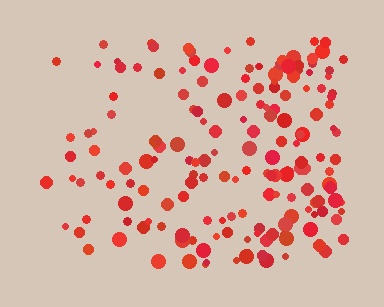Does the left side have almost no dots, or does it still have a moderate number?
Still a moderate number, just noticeably fewer than the right.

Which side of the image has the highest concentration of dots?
The right.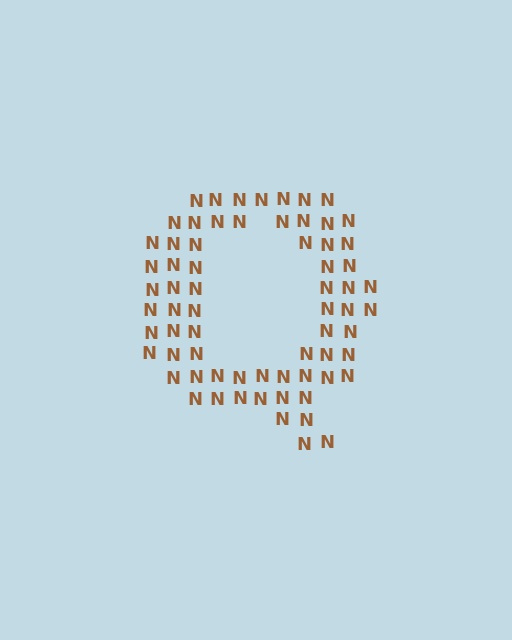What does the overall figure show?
The overall figure shows the letter Q.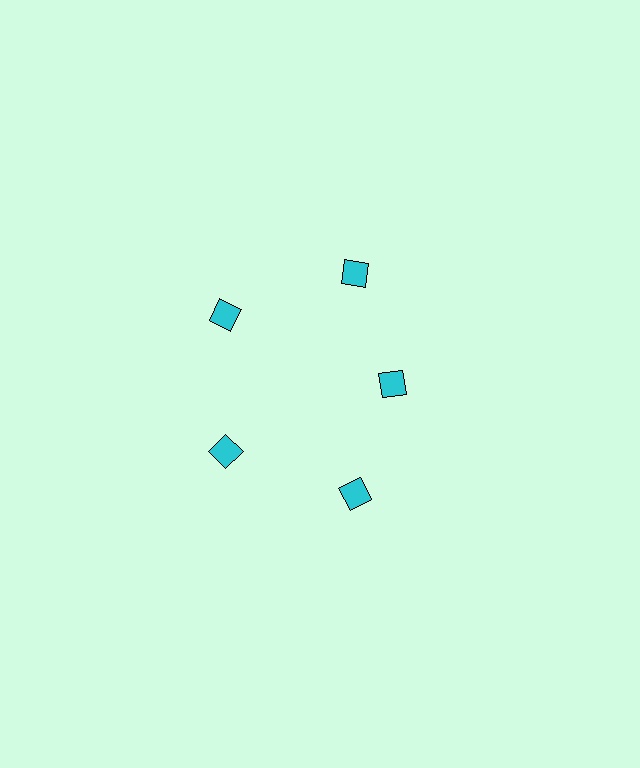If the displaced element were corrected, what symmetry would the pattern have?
It would have 5-fold rotational symmetry — the pattern would map onto itself every 72 degrees.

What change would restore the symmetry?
The symmetry would be restored by moving it outward, back onto the ring so that all 5 diamonds sit at equal angles and equal distance from the center.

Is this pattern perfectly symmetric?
No. The 5 cyan diamonds are arranged in a ring, but one element near the 3 o'clock position is pulled inward toward the center, breaking the 5-fold rotational symmetry.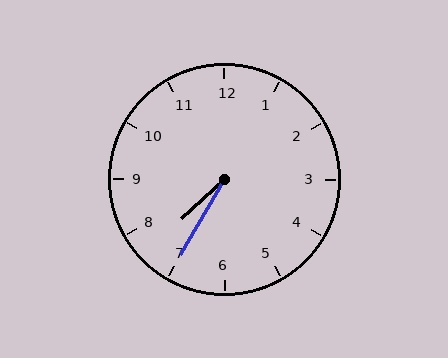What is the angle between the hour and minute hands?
Approximately 18 degrees.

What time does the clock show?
7:35.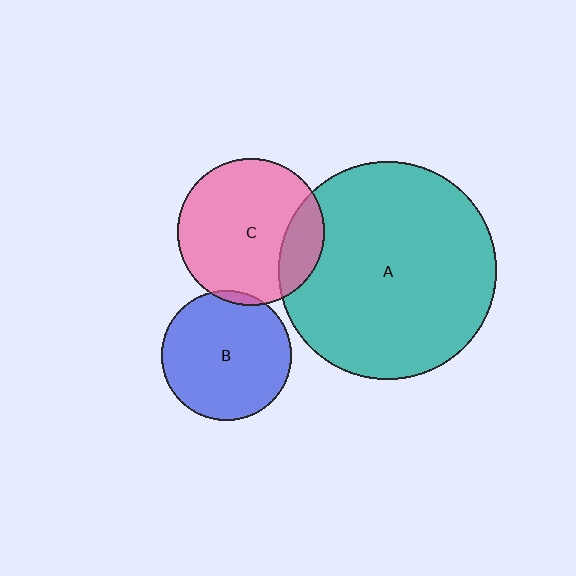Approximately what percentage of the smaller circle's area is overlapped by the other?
Approximately 20%.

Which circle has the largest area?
Circle A (teal).